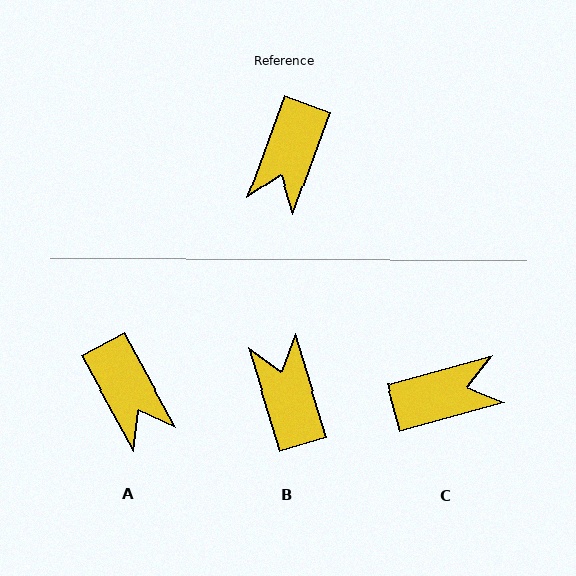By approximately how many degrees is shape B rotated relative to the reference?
Approximately 143 degrees clockwise.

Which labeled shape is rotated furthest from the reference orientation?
B, about 143 degrees away.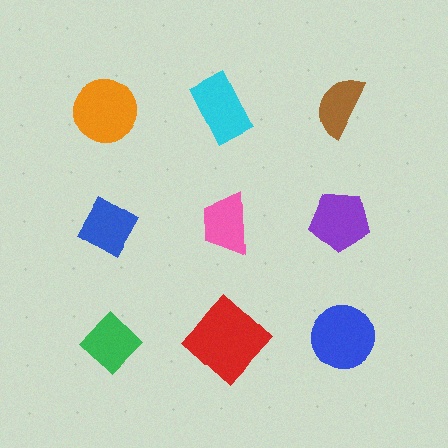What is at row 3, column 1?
A green diamond.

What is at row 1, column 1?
An orange circle.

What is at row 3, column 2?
A red diamond.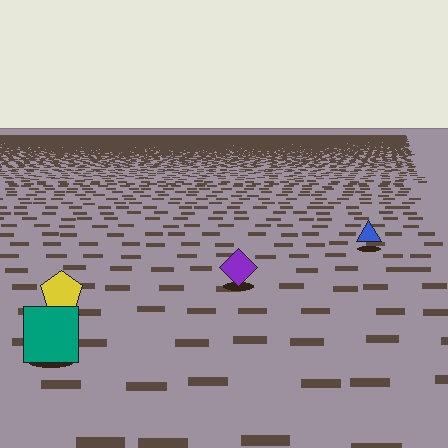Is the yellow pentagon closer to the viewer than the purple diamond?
Yes. The yellow pentagon is closer — you can tell from the texture gradient: the ground texture is coarser near it.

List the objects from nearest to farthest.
From nearest to farthest: the teal square, the yellow pentagon, the purple diamond, the blue triangle.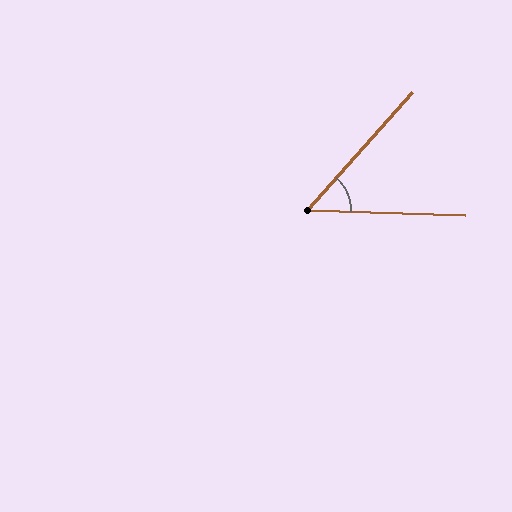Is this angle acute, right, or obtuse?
It is acute.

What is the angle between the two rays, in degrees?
Approximately 50 degrees.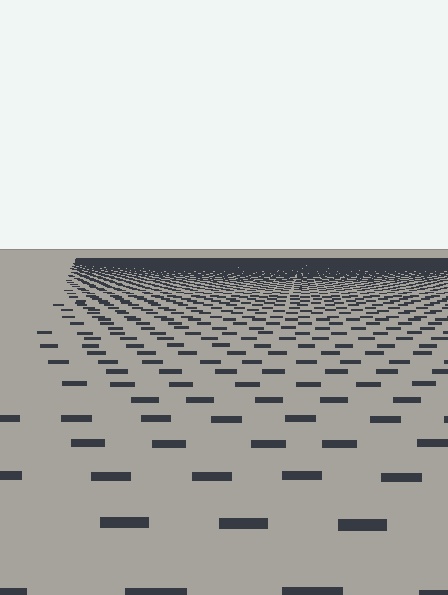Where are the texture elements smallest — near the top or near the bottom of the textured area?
Near the top.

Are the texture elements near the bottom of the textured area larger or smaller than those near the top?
Larger. Near the bottom, elements are closer to the viewer and appear at a bigger on-screen size.